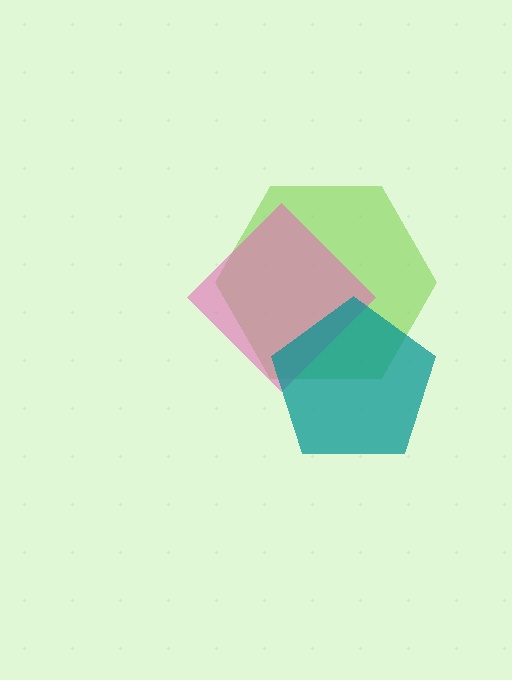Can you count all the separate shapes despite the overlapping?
Yes, there are 3 separate shapes.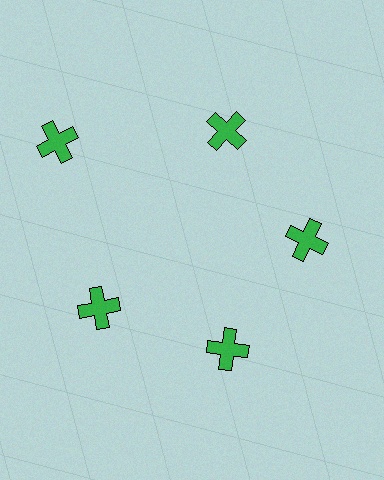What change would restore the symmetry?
The symmetry would be restored by moving it inward, back onto the ring so that all 5 crosses sit at equal angles and equal distance from the center.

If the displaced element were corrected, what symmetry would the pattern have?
It would have 5-fold rotational symmetry — the pattern would map onto itself every 72 degrees.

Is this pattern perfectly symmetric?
No. The 5 green crosses are arranged in a ring, but one element near the 10 o'clock position is pushed outward from the center, breaking the 5-fold rotational symmetry.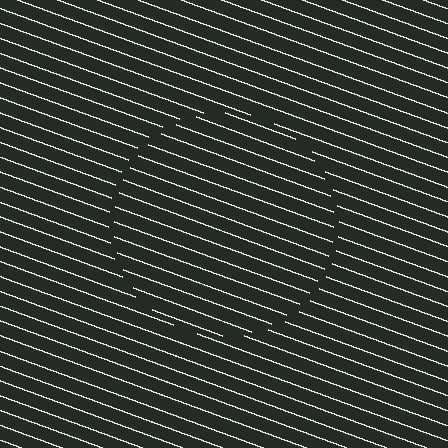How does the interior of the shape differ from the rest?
The interior of the shape contains the same grating, shifted by half a period — the contour is defined by the phase discontinuity where line-ends from the inner and outer gratings abut.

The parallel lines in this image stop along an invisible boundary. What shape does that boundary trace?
An illusory circle. The interior of the shape contains the same grating, shifted by half a period — the contour is defined by the phase discontinuity where line-ends from the inner and outer gratings abut.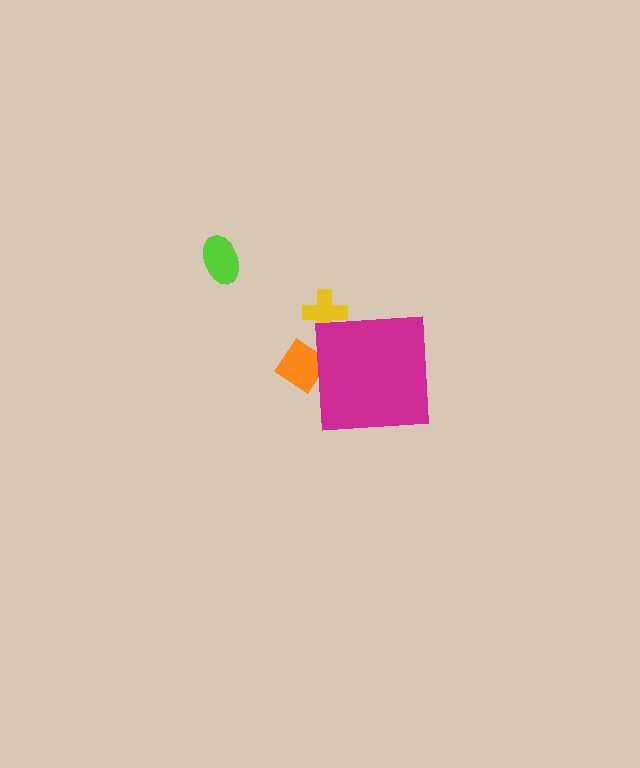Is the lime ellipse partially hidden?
No, the lime ellipse is fully visible.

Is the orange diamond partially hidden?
Yes, the orange diamond is partially hidden behind the magenta square.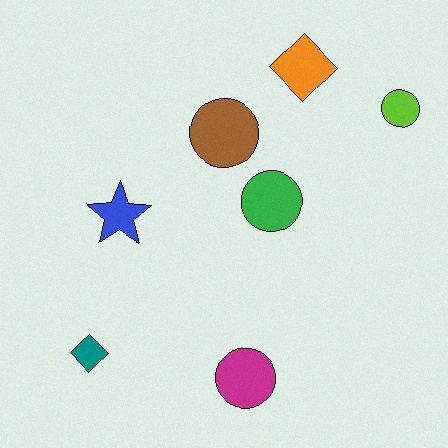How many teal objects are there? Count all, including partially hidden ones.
There is 1 teal object.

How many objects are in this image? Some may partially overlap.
There are 7 objects.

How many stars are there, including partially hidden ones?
There is 1 star.